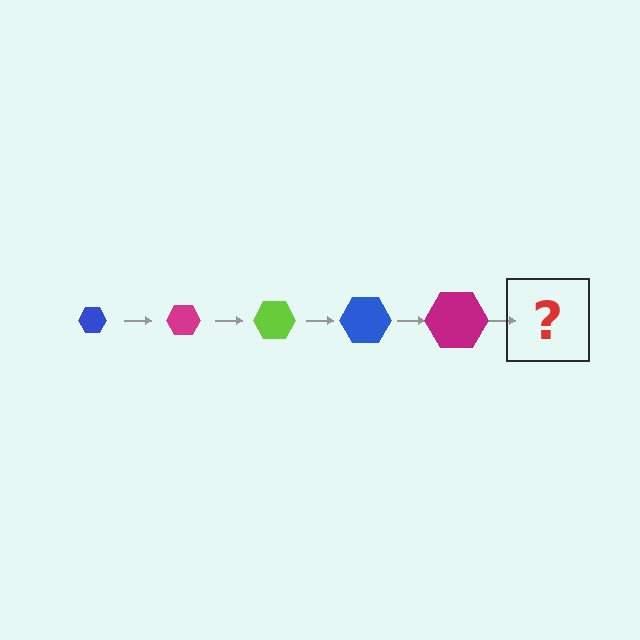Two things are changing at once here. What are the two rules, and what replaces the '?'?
The two rules are that the hexagon grows larger each step and the color cycles through blue, magenta, and lime. The '?' should be a lime hexagon, larger than the previous one.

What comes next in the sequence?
The next element should be a lime hexagon, larger than the previous one.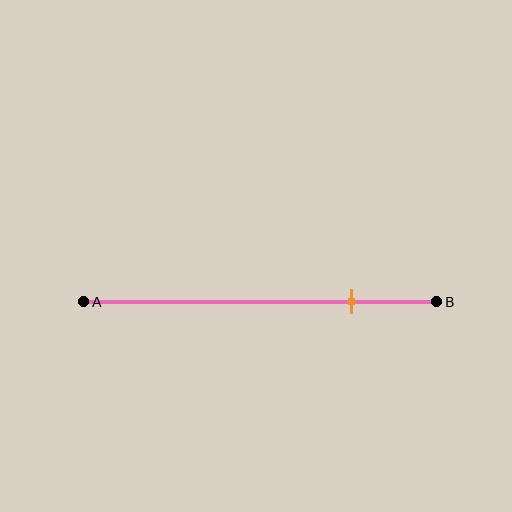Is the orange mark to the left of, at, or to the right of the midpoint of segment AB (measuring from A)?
The orange mark is to the right of the midpoint of segment AB.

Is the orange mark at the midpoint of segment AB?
No, the mark is at about 75% from A, not at the 50% midpoint.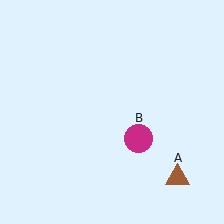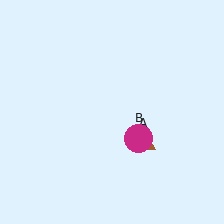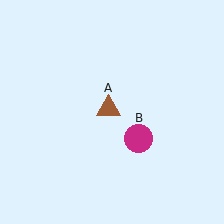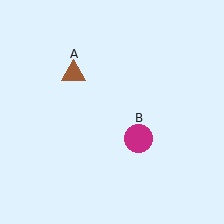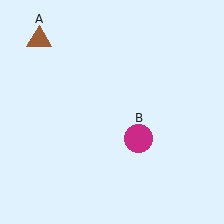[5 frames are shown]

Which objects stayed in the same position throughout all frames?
Magenta circle (object B) remained stationary.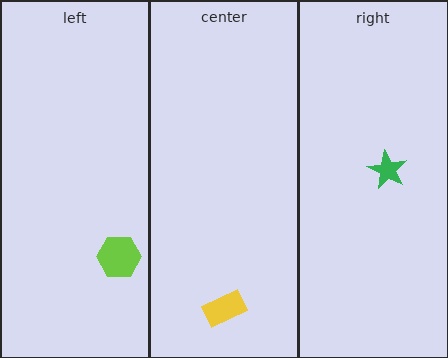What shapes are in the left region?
The lime hexagon.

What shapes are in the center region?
The yellow rectangle.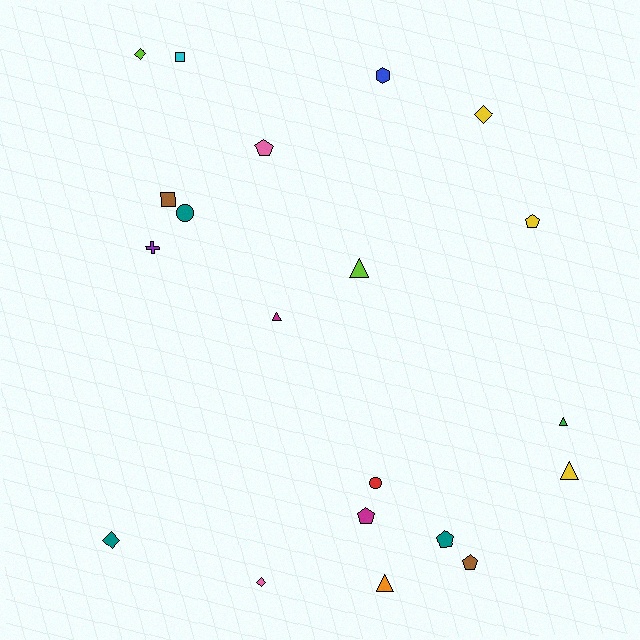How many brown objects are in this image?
There are 2 brown objects.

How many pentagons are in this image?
There are 5 pentagons.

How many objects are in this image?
There are 20 objects.